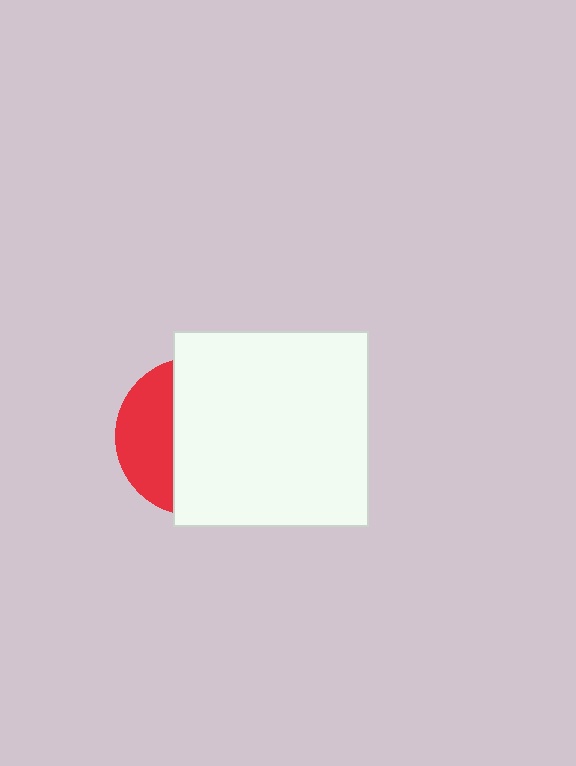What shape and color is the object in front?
The object in front is a white square.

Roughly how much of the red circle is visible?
A small part of it is visible (roughly 33%).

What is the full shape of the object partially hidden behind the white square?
The partially hidden object is a red circle.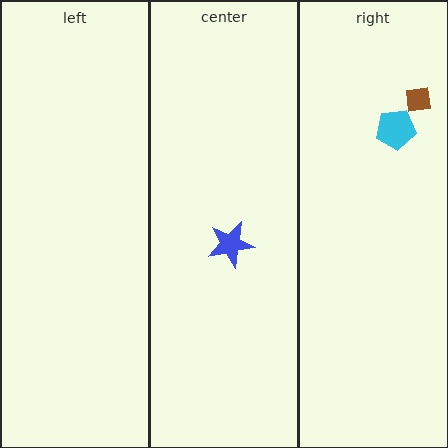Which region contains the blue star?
The center region.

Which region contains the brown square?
The right region.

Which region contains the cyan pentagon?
The right region.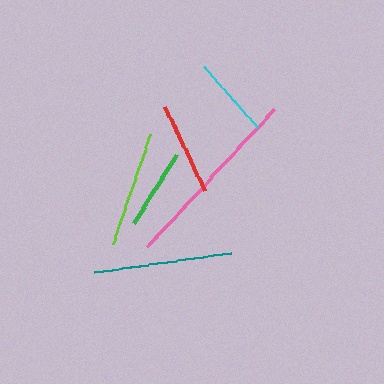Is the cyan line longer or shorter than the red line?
The red line is longer than the cyan line.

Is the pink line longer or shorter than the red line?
The pink line is longer than the red line.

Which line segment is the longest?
The pink line is the longest at approximately 187 pixels.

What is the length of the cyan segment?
The cyan segment is approximately 81 pixels long.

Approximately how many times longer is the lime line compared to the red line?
The lime line is approximately 1.2 times the length of the red line.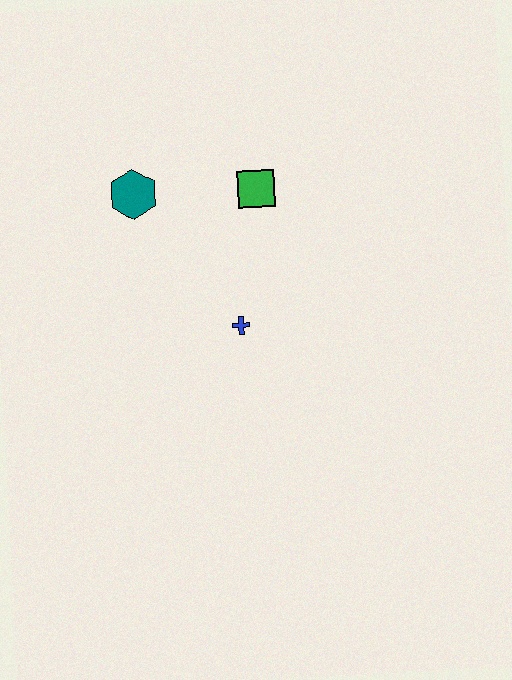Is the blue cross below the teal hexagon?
Yes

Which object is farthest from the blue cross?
The teal hexagon is farthest from the blue cross.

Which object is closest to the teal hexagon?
The green square is closest to the teal hexagon.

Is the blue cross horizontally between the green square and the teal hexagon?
Yes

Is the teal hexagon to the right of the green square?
No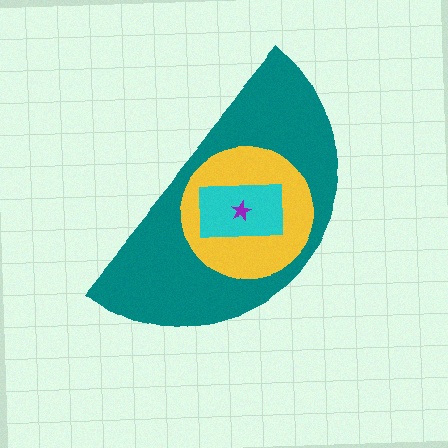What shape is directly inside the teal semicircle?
The yellow circle.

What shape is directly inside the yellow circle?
The cyan rectangle.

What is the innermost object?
The purple star.